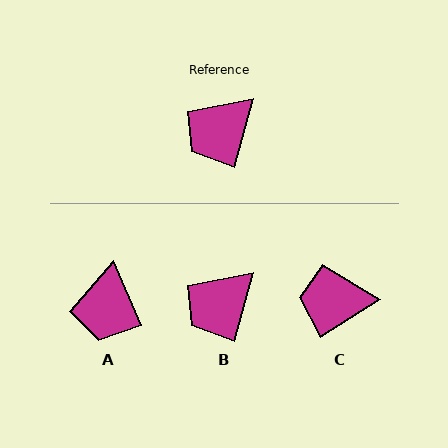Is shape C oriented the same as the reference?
No, it is off by about 42 degrees.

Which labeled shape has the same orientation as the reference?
B.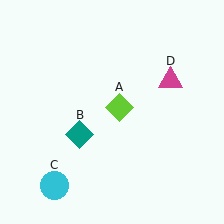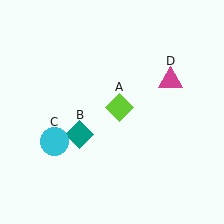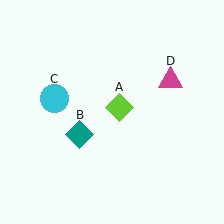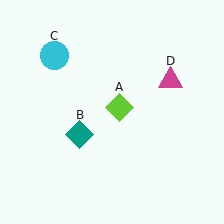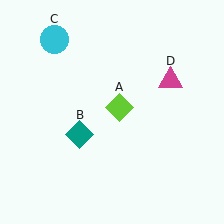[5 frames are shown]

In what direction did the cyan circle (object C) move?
The cyan circle (object C) moved up.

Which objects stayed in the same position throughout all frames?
Lime diamond (object A) and teal diamond (object B) and magenta triangle (object D) remained stationary.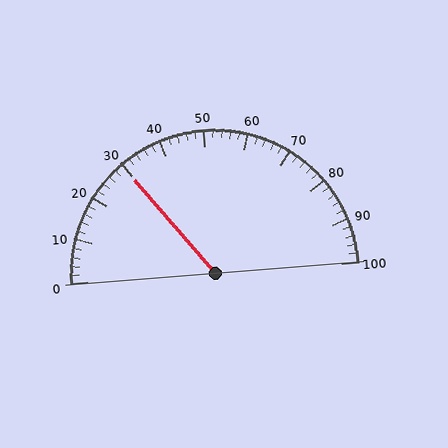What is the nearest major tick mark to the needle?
The nearest major tick mark is 30.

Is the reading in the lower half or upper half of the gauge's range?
The reading is in the lower half of the range (0 to 100).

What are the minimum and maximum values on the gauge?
The gauge ranges from 0 to 100.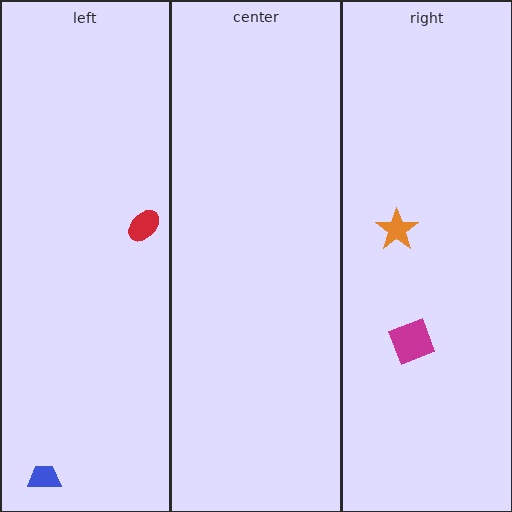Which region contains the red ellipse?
The left region.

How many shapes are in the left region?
2.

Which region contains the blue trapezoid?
The left region.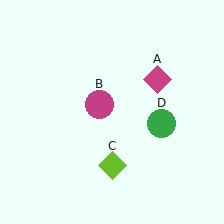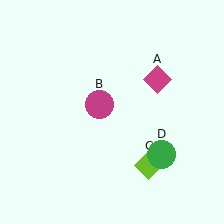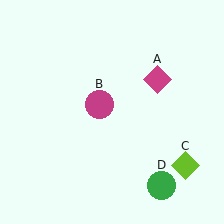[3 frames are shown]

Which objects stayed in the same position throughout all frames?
Magenta diamond (object A) and magenta circle (object B) remained stationary.